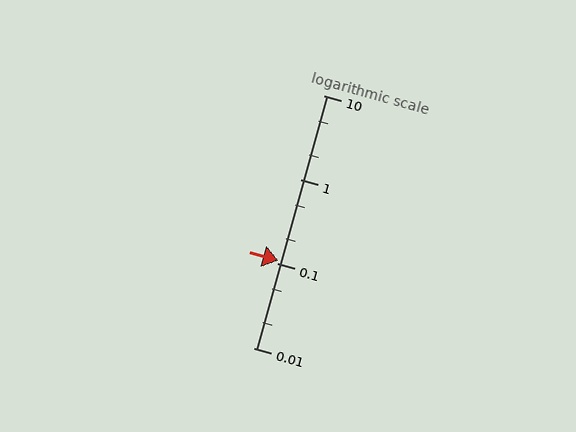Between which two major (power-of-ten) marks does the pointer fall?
The pointer is between 0.1 and 1.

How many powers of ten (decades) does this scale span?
The scale spans 3 decades, from 0.01 to 10.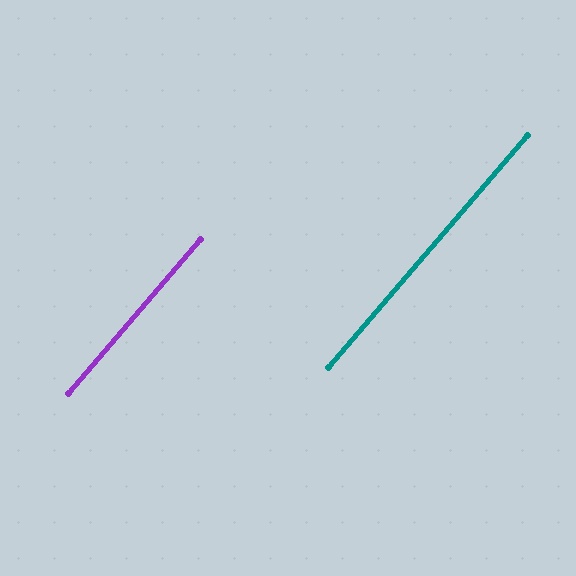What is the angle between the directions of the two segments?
Approximately 0 degrees.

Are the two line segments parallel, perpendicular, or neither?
Parallel — their directions differ by only 0.1°.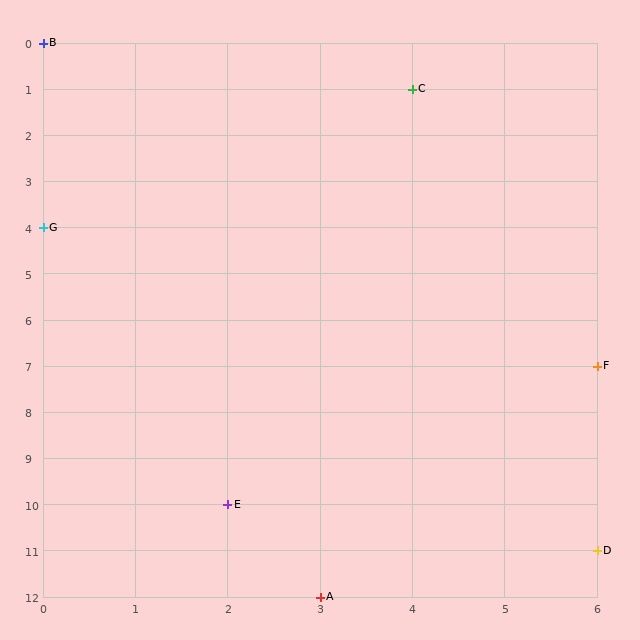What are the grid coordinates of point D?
Point D is at grid coordinates (6, 11).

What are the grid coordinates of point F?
Point F is at grid coordinates (6, 7).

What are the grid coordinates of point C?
Point C is at grid coordinates (4, 1).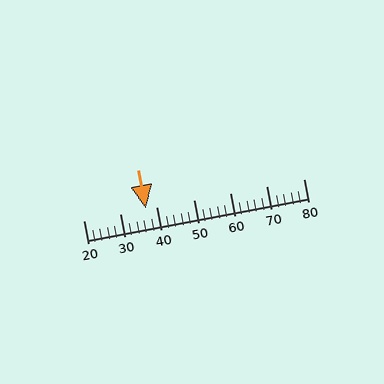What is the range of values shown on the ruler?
The ruler shows values from 20 to 80.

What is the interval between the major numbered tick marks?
The major tick marks are spaced 10 units apart.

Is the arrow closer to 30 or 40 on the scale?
The arrow is closer to 40.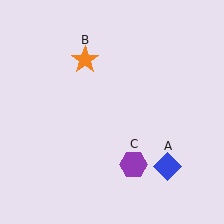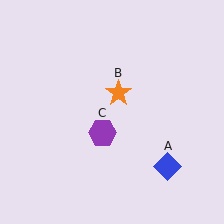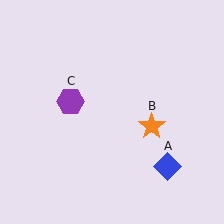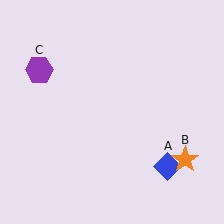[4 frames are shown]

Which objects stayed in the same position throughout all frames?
Blue diamond (object A) remained stationary.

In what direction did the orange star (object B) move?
The orange star (object B) moved down and to the right.